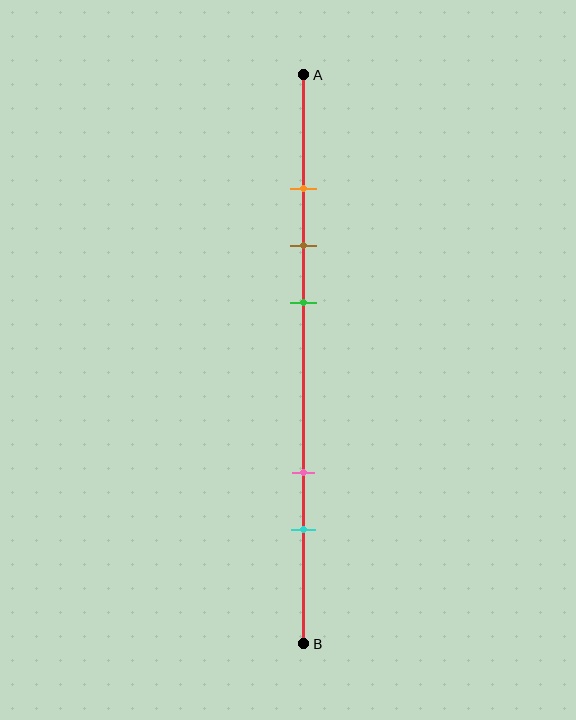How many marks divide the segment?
There are 5 marks dividing the segment.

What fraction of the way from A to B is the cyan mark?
The cyan mark is approximately 80% (0.8) of the way from A to B.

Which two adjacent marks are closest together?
The orange and brown marks are the closest adjacent pair.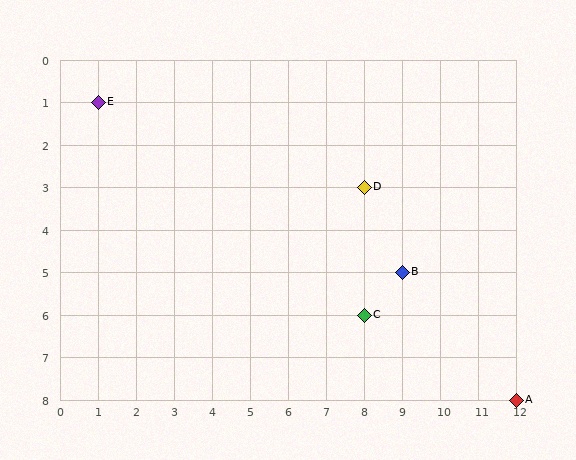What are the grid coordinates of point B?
Point B is at grid coordinates (9, 5).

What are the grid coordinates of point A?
Point A is at grid coordinates (12, 8).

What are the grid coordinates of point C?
Point C is at grid coordinates (8, 6).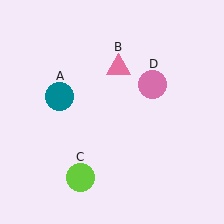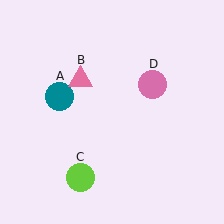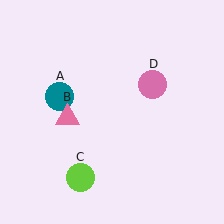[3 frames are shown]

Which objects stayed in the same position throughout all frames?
Teal circle (object A) and lime circle (object C) and pink circle (object D) remained stationary.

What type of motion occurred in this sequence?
The pink triangle (object B) rotated counterclockwise around the center of the scene.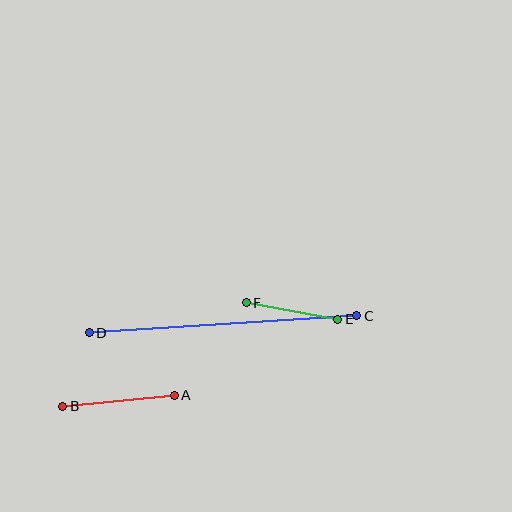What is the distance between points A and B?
The distance is approximately 112 pixels.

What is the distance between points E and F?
The distance is approximately 93 pixels.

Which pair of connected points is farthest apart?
Points C and D are farthest apart.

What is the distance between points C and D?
The distance is approximately 268 pixels.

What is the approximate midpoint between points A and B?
The midpoint is at approximately (118, 401) pixels.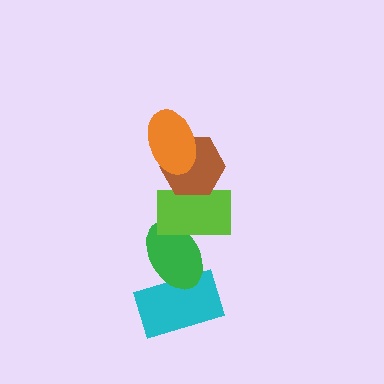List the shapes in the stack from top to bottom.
From top to bottom: the orange ellipse, the brown hexagon, the lime rectangle, the green ellipse, the cyan rectangle.